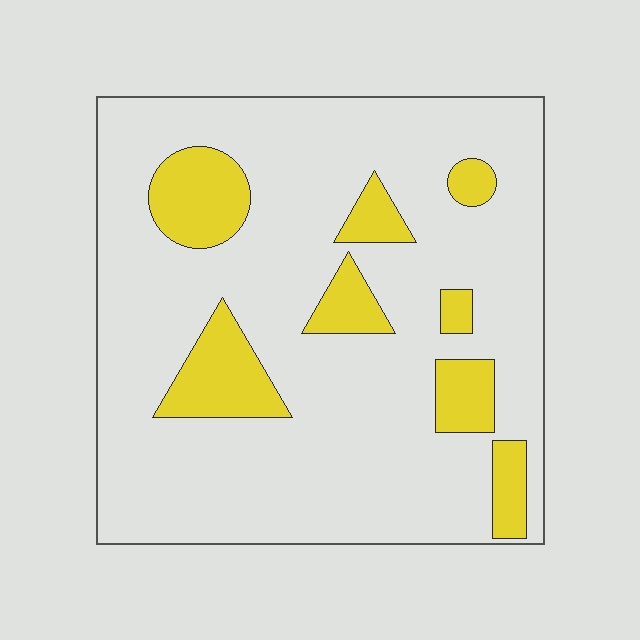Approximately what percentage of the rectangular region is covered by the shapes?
Approximately 20%.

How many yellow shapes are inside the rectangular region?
8.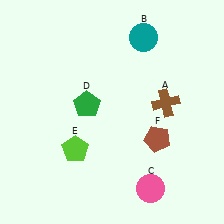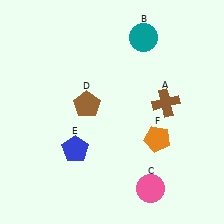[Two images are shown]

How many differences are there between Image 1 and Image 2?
There are 3 differences between the two images.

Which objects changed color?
D changed from green to brown. E changed from lime to blue. F changed from brown to orange.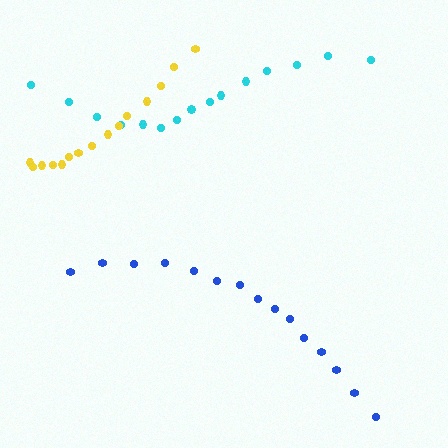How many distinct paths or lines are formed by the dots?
There are 3 distinct paths.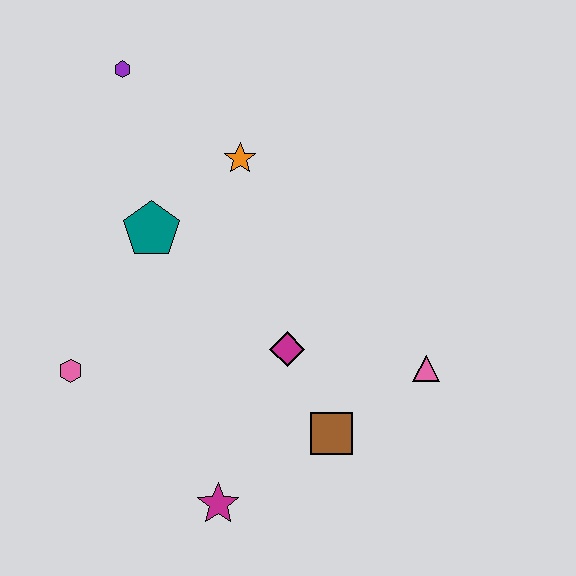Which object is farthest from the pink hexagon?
The pink triangle is farthest from the pink hexagon.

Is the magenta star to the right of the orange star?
No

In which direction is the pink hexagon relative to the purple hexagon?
The pink hexagon is below the purple hexagon.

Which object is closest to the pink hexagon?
The teal pentagon is closest to the pink hexagon.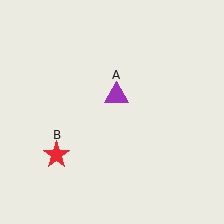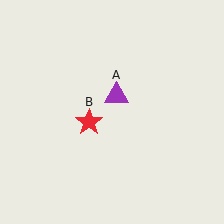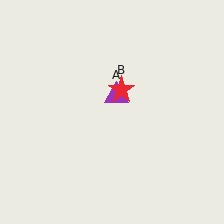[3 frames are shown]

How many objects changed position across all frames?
1 object changed position: red star (object B).